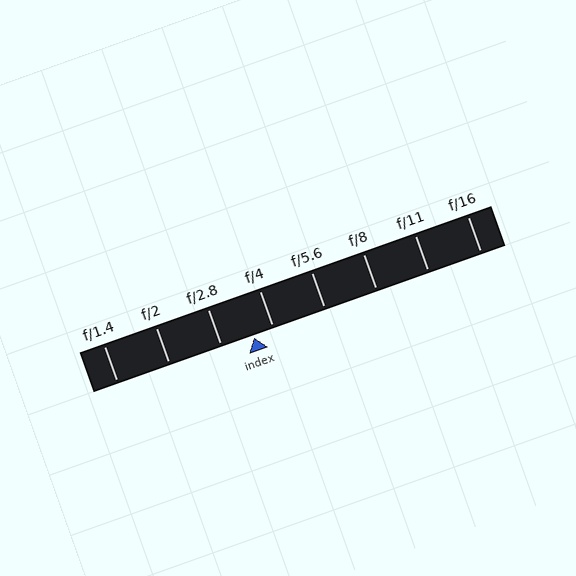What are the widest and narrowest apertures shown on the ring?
The widest aperture shown is f/1.4 and the narrowest is f/16.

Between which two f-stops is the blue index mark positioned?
The index mark is between f/2.8 and f/4.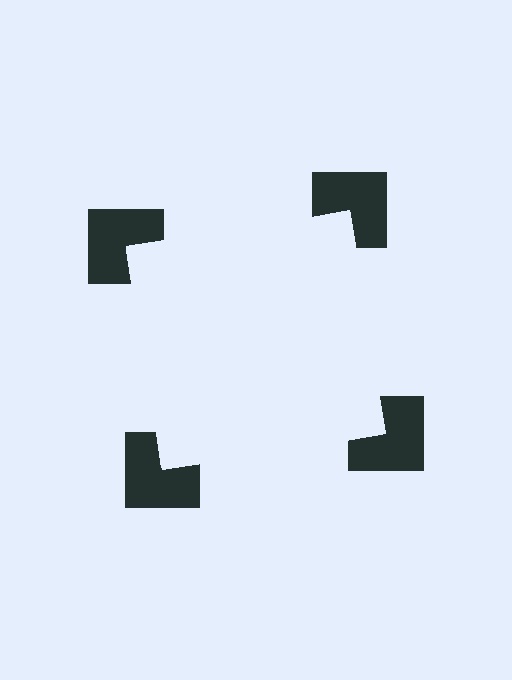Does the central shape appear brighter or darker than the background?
It typically appears slightly brighter than the background, even though no actual brightness change is drawn.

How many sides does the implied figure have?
4 sides.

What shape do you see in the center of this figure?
An illusory square — its edges are inferred from the aligned wedge cuts in the notched squares, not physically drawn.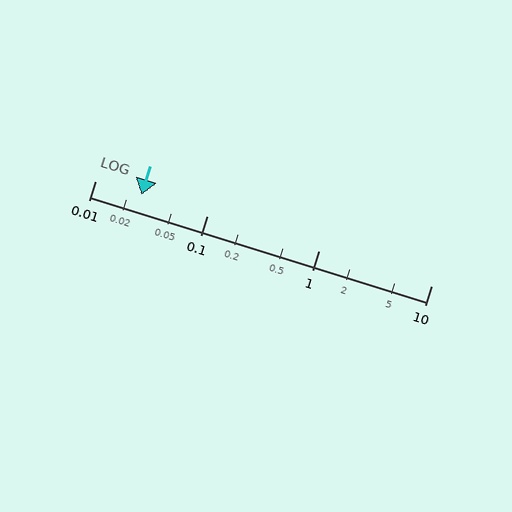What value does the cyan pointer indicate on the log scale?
The pointer indicates approximately 0.026.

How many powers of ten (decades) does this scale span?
The scale spans 3 decades, from 0.01 to 10.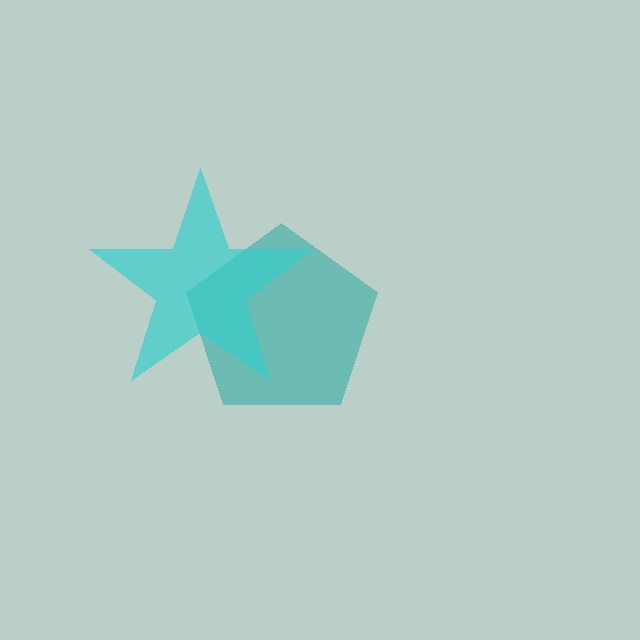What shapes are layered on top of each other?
The layered shapes are: a teal pentagon, a cyan star.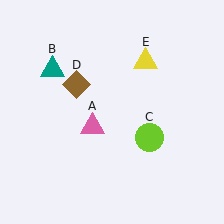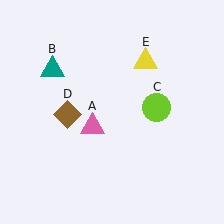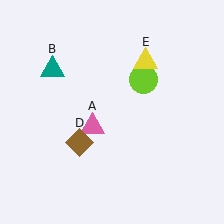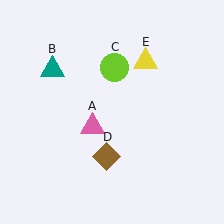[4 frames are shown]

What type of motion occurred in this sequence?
The lime circle (object C), brown diamond (object D) rotated counterclockwise around the center of the scene.